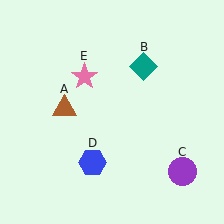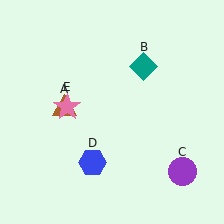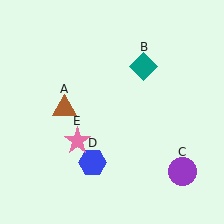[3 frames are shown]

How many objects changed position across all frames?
1 object changed position: pink star (object E).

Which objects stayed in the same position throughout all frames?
Brown triangle (object A) and teal diamond (object B) and purple circle (object C) and blue hexagon (object D) remained stationary.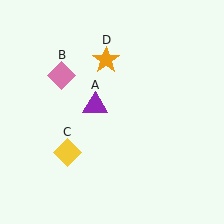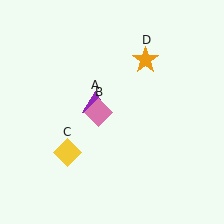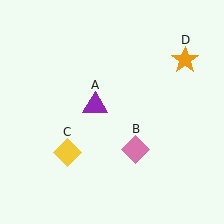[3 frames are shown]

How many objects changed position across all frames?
2 objects changed position: pink diamond (object B), orange star (object D).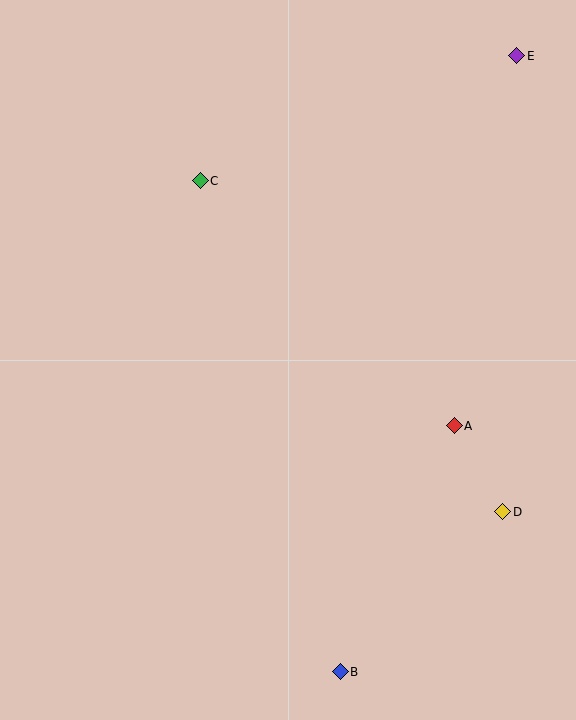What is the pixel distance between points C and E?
The distance between C and E is 341 pixels.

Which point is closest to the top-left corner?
Point C is closest to the top-left corner.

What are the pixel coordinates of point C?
Point C is at (200, 181).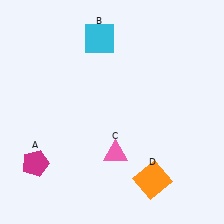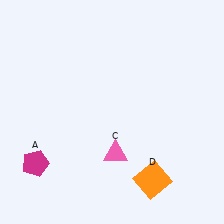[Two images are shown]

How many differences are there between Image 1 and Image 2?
There is 1 difference between the two images.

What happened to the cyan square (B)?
The cyan square (B) was removed in Image 2. It was in the top-left area of Image 1.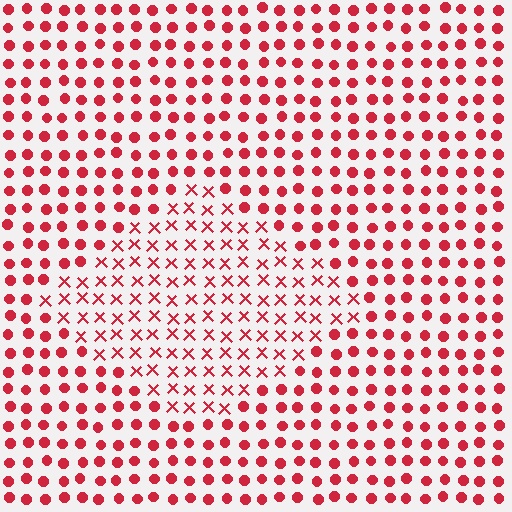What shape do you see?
I see a diamond.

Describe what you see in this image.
The image is filled with small red elements arranged in a uniform grid. A diamond-shaped region contains X marks, while the surrounding area contains circles. The boundary is defined purely by the change in element shape.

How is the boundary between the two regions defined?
The boundary is defined by a change in element shape: X marks inside vs. circles outside. All elements share the same color and spacing.